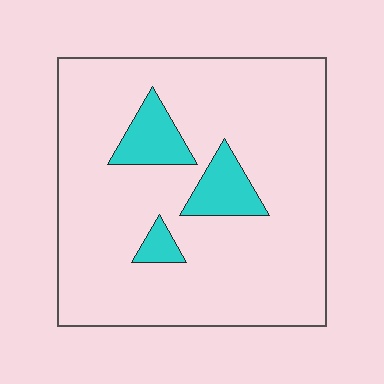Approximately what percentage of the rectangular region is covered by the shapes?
Approximately 10%.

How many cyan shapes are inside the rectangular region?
3.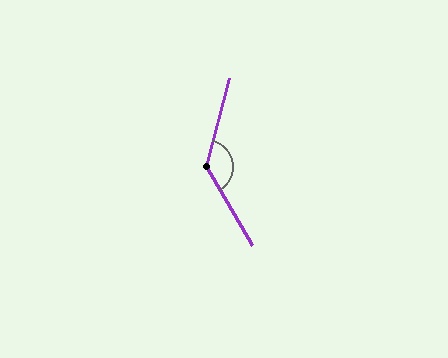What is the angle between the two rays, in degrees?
Approximately 135 degrees.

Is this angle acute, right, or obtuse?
It is obtuse.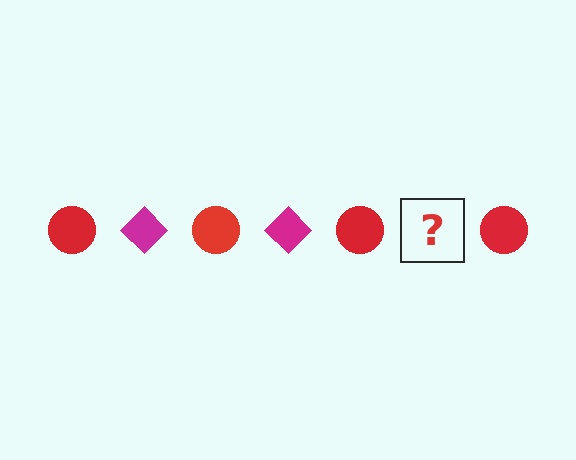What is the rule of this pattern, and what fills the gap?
The rule is that the pattern alternates between red circle and magenta diamond. The gap should be filled with a magenta diamond.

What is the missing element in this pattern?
The missing element is a magenta diamond.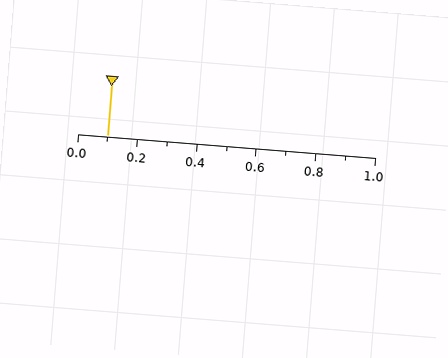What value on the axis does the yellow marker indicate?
The marker indicates approximately 0.1.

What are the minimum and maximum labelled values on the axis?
The axis runs from 0.0 to 1.0.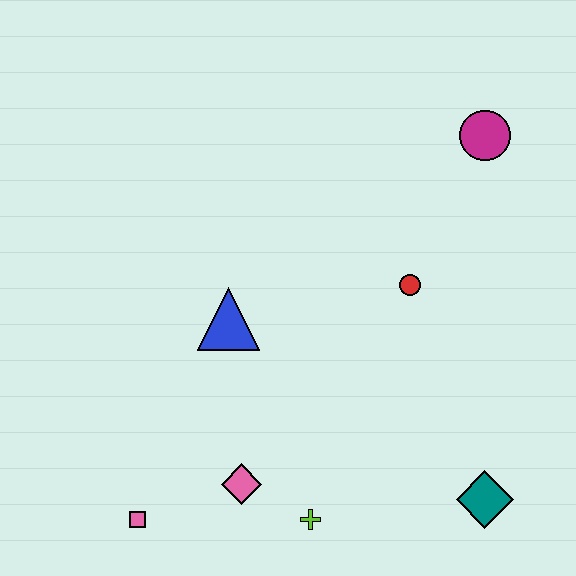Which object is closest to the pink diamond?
The lime cross is closest to the pink diamond.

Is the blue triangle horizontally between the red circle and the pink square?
Yes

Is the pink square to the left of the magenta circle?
Yes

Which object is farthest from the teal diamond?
The magenta circle is farthest from the teal diamond.